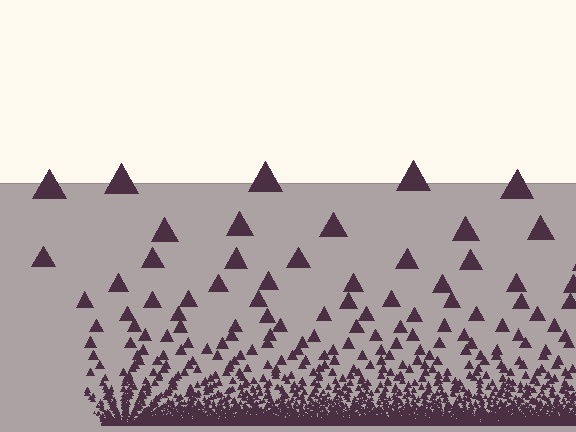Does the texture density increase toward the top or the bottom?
Density increases toward the bottom.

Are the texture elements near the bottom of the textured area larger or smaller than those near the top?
Smaller. The gradient is inverted — elements near the bottom are smaller and denser.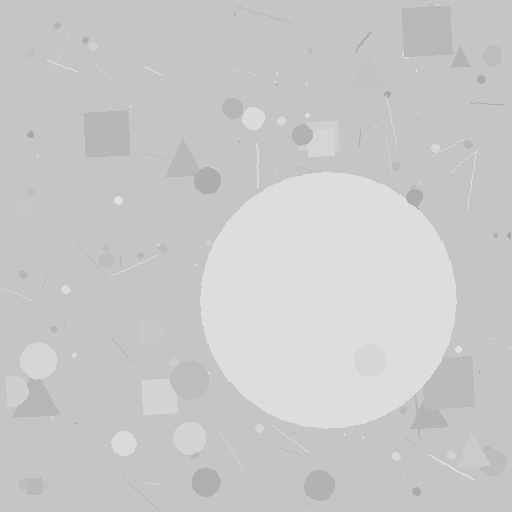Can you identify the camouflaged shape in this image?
The camouflaged shape is a circle.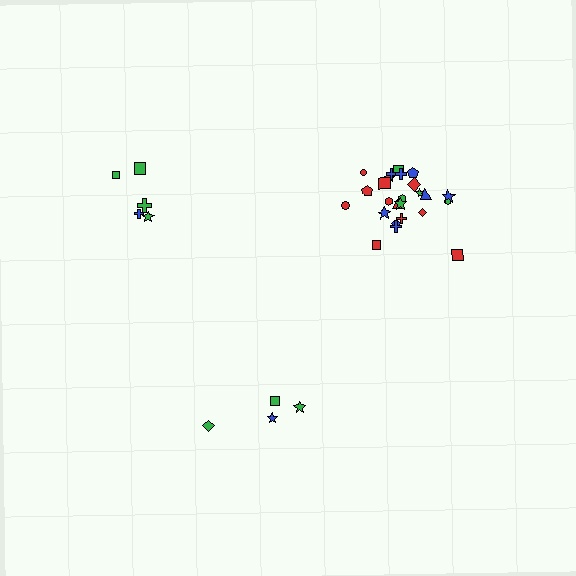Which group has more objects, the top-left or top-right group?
The top-right group.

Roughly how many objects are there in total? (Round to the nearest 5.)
Roughly 35 objects in total.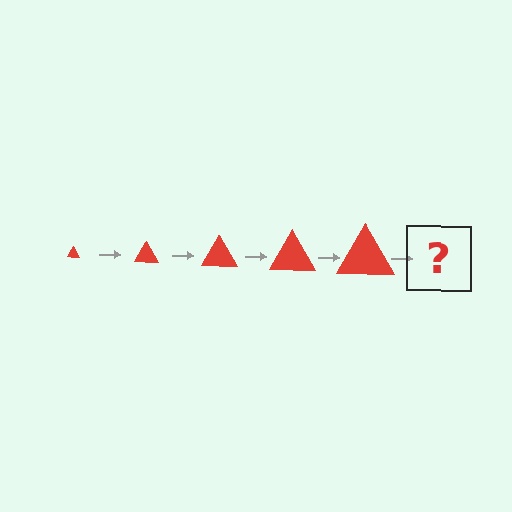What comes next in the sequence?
The next element should be a red triangle, larger than the previous one.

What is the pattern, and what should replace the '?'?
The pattern is that the triangle gets progressively larger each step. The '?' should be a red triangle, larger than the previous one.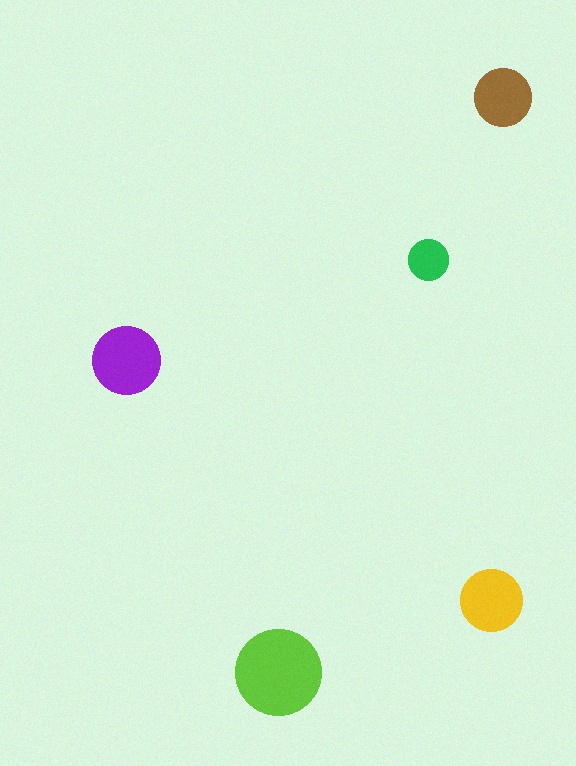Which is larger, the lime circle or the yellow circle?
The lime one.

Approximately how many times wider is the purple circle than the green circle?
About 1.5 times wider.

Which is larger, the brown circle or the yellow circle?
The yellow one.